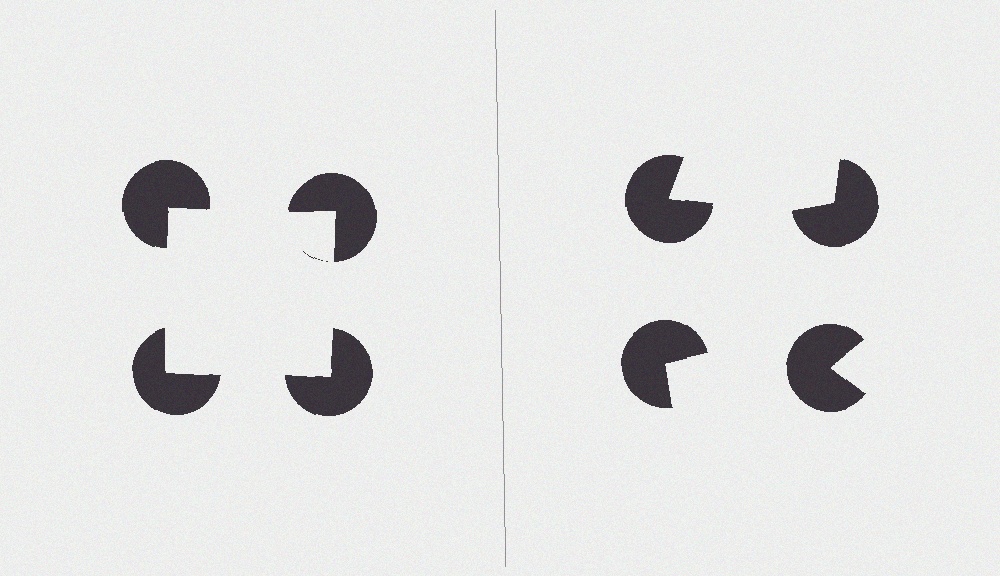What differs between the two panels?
The pac-man discs are positioned identically on both sides; only the wedge orientations differ. On the left they align to a square; on the right they are misaligned.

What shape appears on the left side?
An illusory square.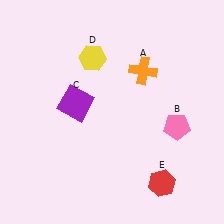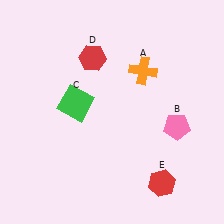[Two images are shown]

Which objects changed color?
C changed from purple to green. D changed from yellow to red.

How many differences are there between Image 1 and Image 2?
There are 2 differences between the two images.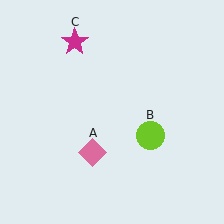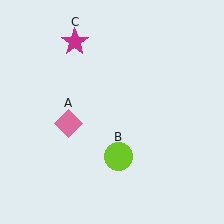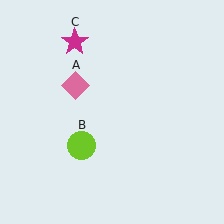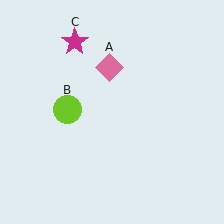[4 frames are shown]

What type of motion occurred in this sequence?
The pink diamond (object A), lime circle (object B) rotated clockwise around the center of the scene.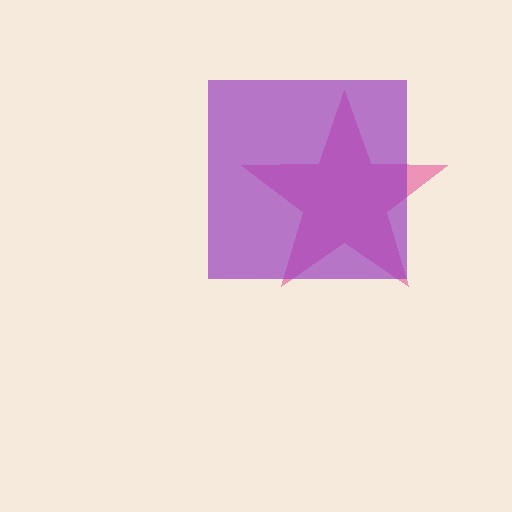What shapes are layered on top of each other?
The layered shapes are: a pink star, a purple square.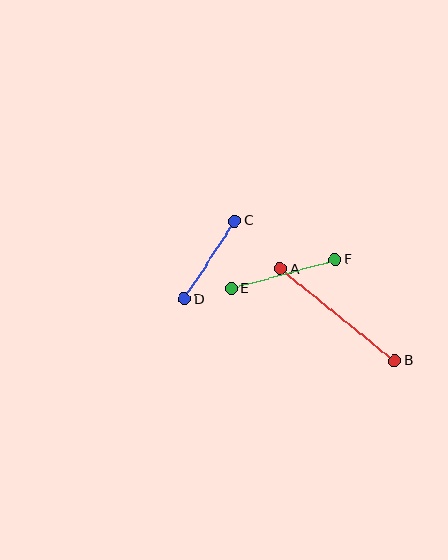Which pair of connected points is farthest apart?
Points A and B are farthest apart.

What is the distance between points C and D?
The distance is approximately 93 pixels.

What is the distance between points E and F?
The distance is approximately 108 pixels.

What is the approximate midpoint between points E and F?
The midpoint is at approximately (283, 274) pixels.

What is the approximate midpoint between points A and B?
The midpoint is at approximately (337, 315) pixels.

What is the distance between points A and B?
The distance is approximately 146 pixels.